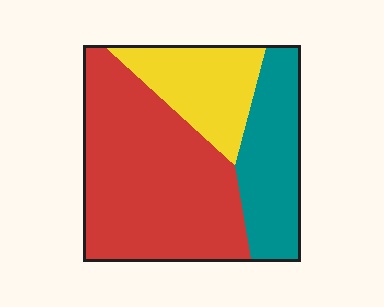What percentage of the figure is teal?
Teal covers about 25% of the figure.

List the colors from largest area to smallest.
From largest to smallest: red, teal, yellow.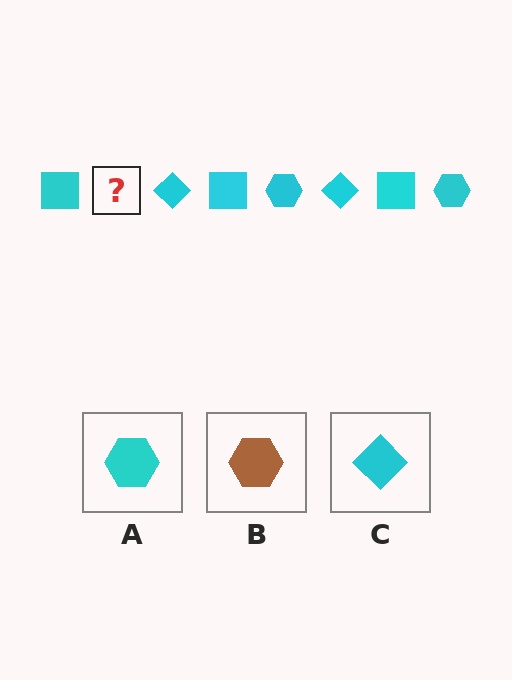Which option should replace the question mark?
Option A.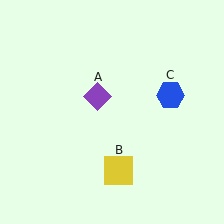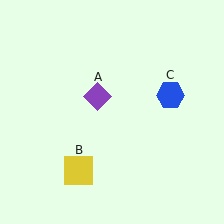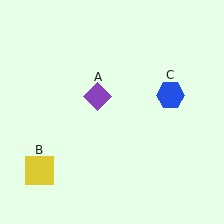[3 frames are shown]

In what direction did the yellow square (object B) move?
The yellow square (object B) moved left.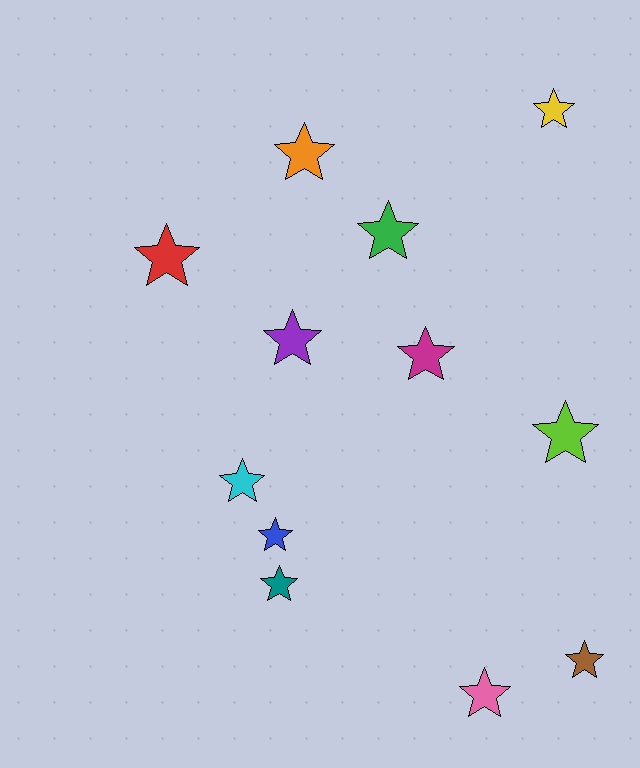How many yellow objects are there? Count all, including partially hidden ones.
There is 1 yellow object.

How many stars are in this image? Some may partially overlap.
There are 12 stars.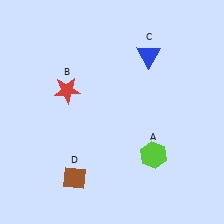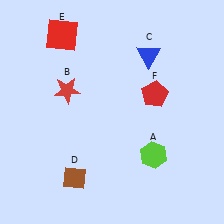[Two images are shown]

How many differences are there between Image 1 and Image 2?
There are 2 differences between the two images.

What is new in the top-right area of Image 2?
A red pentagon (F) was added in the top-right area of Image 2.